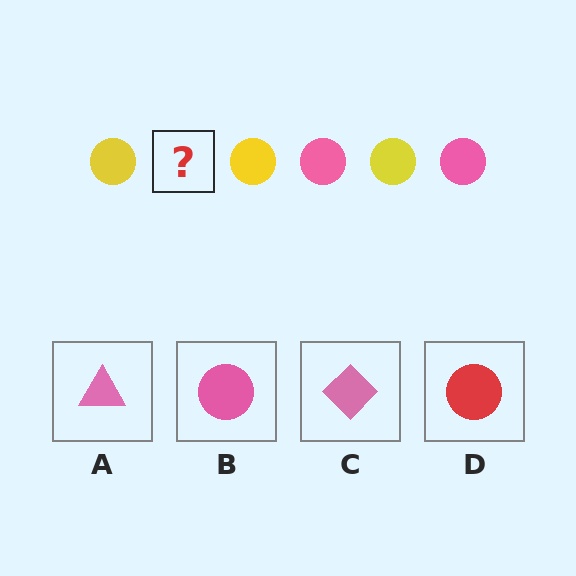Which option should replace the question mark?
Option B.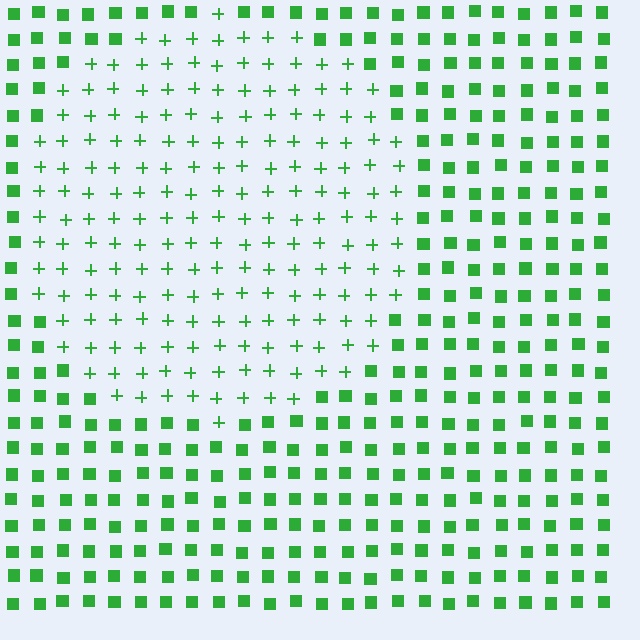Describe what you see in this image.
The image is filled with small green elements arranged in a uniform grid. A circle-shaped region contains plus signs, while the surrounding area contains squares. The boundary is defined purely by the change in element shape.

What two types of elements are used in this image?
The image uses plus signs inside the circle region and squares outside it.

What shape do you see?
I see a circle.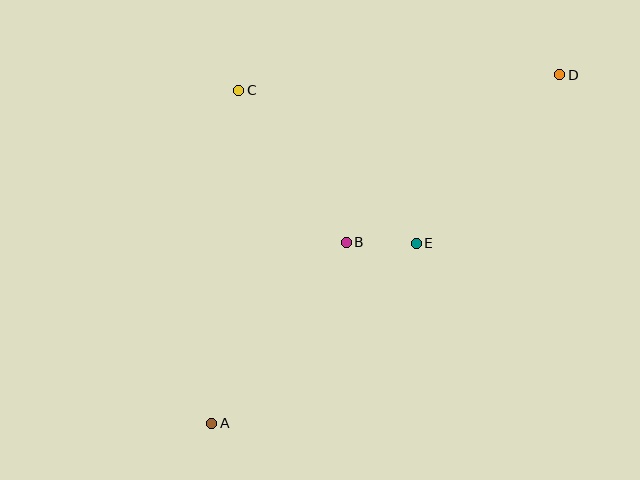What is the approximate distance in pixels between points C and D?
The distance between C and D is approximately 321 pixels.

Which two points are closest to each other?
Points B and E are closest to each other.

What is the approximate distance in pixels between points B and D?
The distance between B and D is approximately 272 pixels.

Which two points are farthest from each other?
Points A and D are farthest from each other.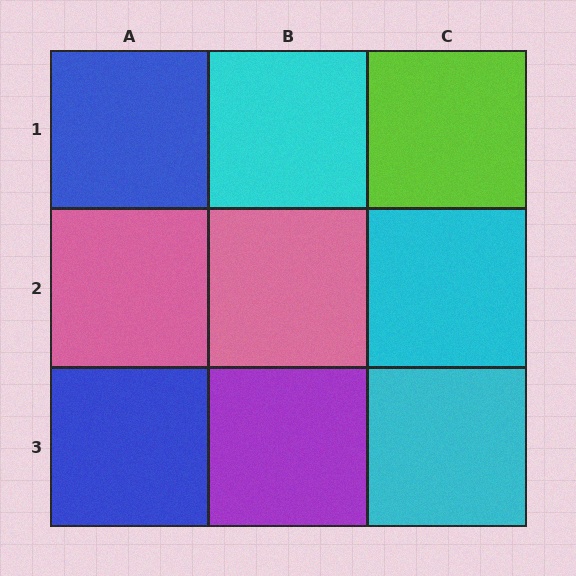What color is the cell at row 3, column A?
Blue.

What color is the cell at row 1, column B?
Cyan.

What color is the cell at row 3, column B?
Purple.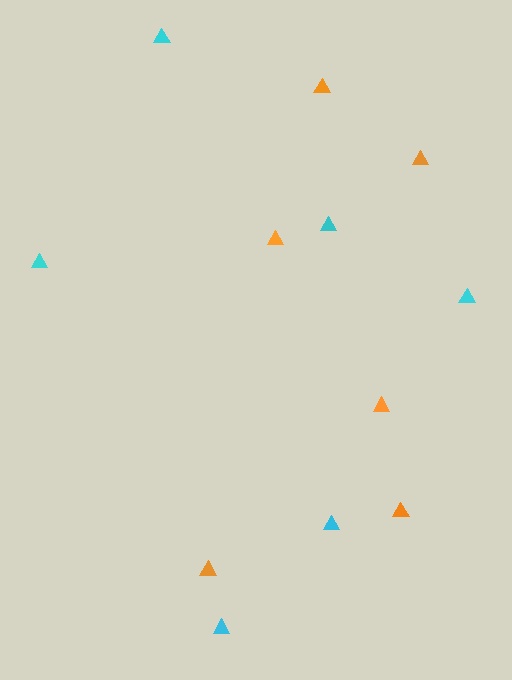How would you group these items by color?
There are 2 groups: one group of cyan triangles (6) and one group of orange triangles (6).